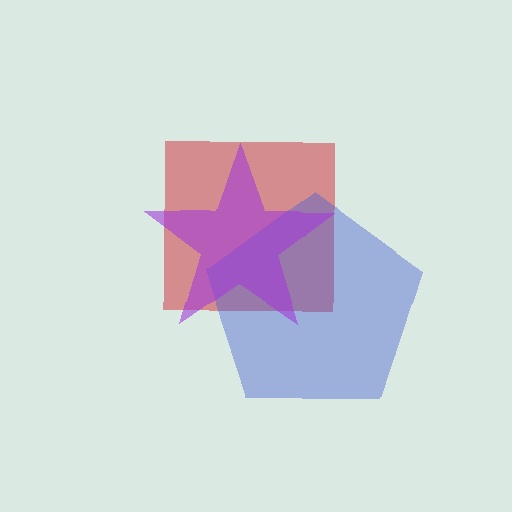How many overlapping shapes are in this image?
There are 3 overlapping shapes in the image.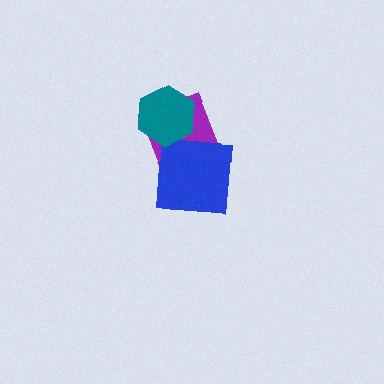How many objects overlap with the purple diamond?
2 objects overlap with the purple diamond.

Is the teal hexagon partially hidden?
No, no other shape covers it.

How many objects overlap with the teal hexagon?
2 objects overlap with the teal hexagon.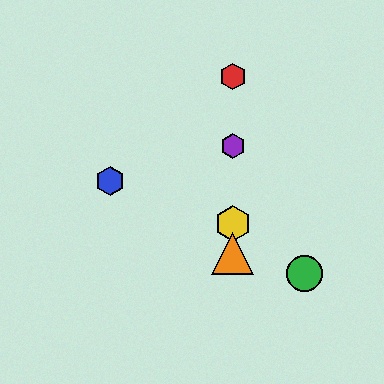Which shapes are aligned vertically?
The red hexagon, the yellow hexagon, the purple hexagon, the orange triangle are aligned vertically.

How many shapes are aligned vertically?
4 shapes (the red hexagon, the yellow hexagon, the purple hexagon, the orange triangle) are aligned vertically.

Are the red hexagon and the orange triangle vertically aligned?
Yes, both are at x≈233.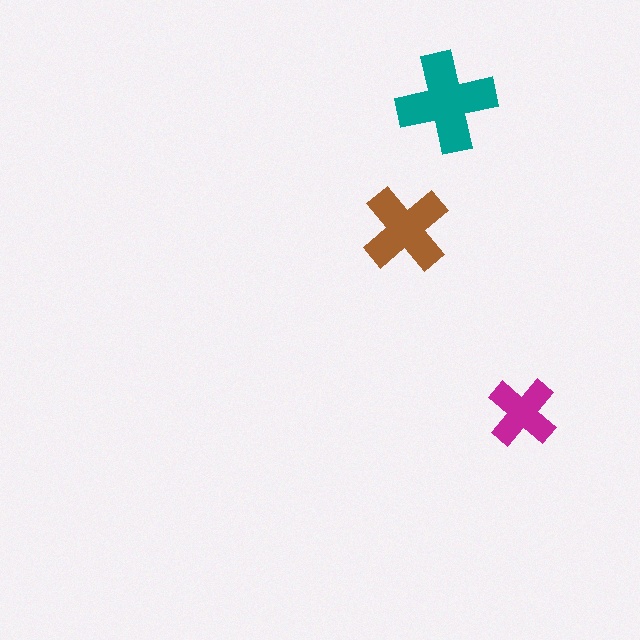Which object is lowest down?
The magenta cross is bottommost.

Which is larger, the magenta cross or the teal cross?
The teal one.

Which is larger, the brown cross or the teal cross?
The teal one.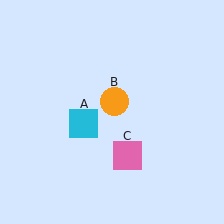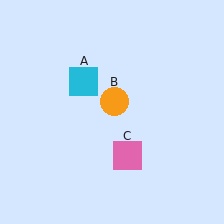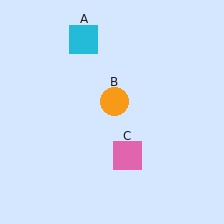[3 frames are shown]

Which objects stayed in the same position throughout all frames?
Orange circle (object B) and pink square (object C) remained stationary.